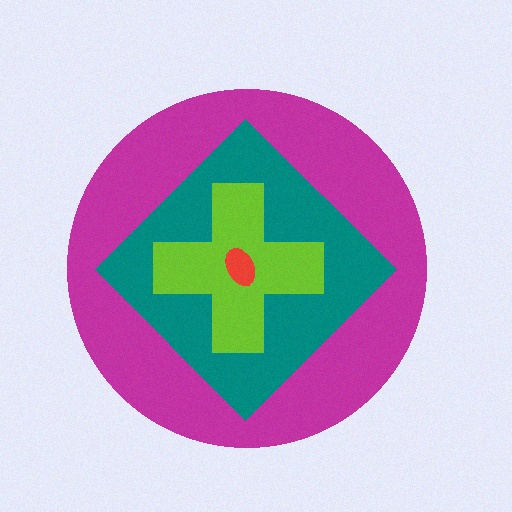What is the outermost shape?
The magenta circle.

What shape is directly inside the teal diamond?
The lime cross.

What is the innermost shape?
The red ellipse.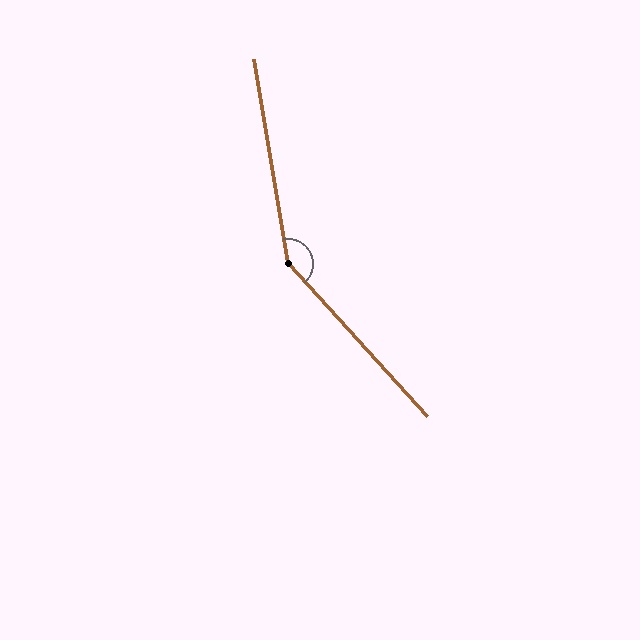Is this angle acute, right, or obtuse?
It is obtuse.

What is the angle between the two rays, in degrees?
Approximately 147 degrees.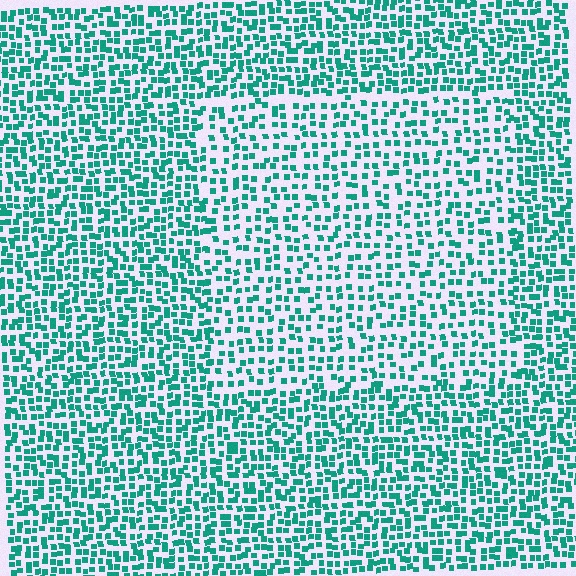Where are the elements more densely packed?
The elements are more densely packed outside the rectangle boundary.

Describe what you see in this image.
The image contains small teal elements arranged at two different densities. A rectangle-shaped region is visible where the elements are less densely packed than the surrounding area.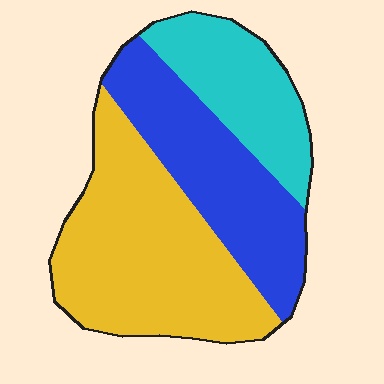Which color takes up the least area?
Cyan, at roughly 25%.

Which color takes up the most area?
Yellow, at roughly 45%.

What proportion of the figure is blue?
Blue takes up about one third (1/3) of the figure.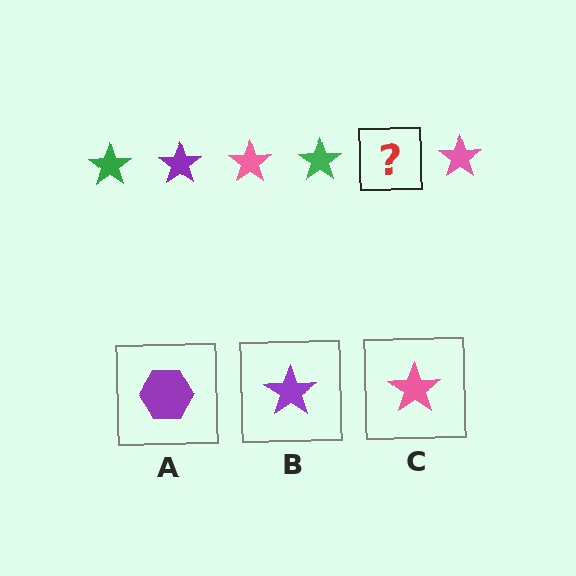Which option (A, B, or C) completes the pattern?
B.